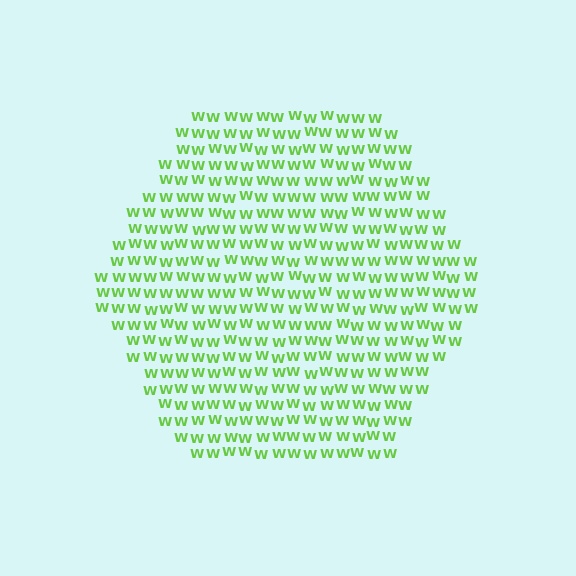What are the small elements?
The small elements are letter W's.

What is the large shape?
The large shape is a hexagon.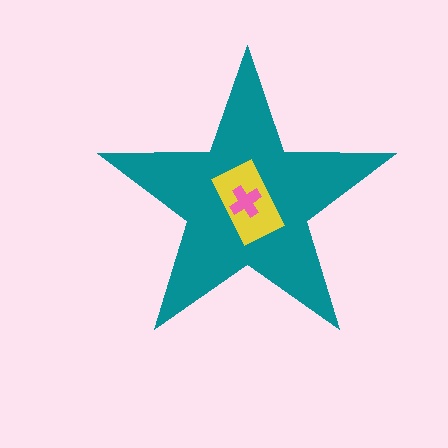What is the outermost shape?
The teal star.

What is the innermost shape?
The pink cross.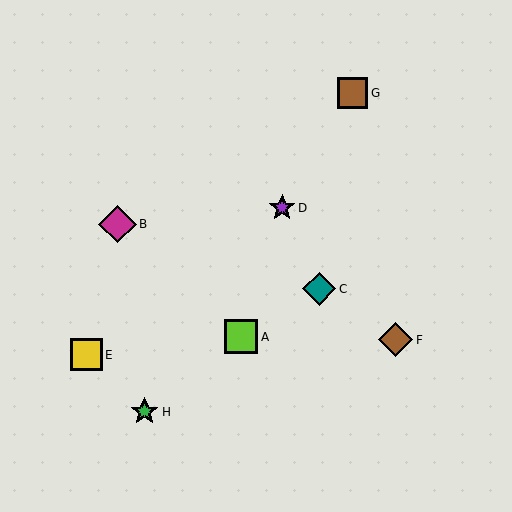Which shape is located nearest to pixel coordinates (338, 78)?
The brown square (labeled G) at (352, 93) is nearest to that location.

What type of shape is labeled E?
Shape E is a yellow square.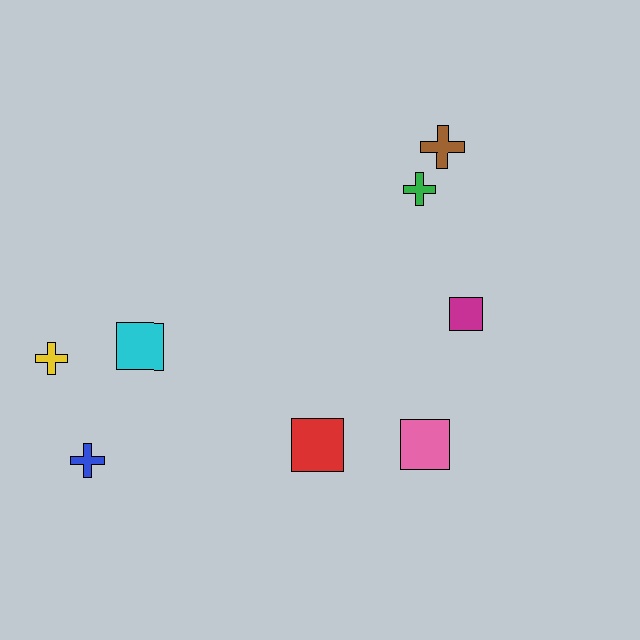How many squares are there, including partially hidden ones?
There are 4 squares.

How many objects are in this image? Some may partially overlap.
There are 8 objects.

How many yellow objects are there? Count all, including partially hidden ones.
There is 1 yellow object.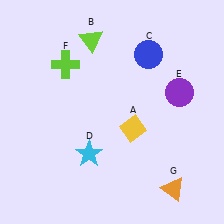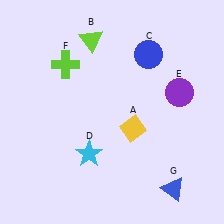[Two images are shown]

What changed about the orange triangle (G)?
In Image 1, G is orange. In Image 2, it changed to blue.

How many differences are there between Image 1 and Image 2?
There is 1 difference between the two images.